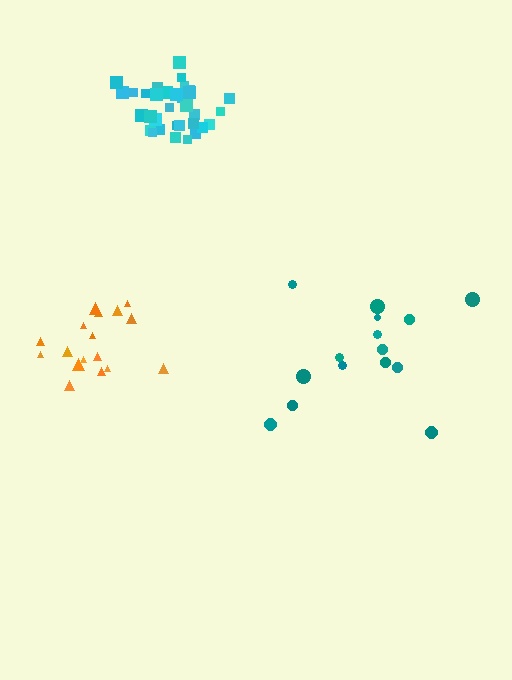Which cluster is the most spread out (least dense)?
Teal.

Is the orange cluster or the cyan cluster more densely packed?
Cyan.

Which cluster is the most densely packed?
Cyan.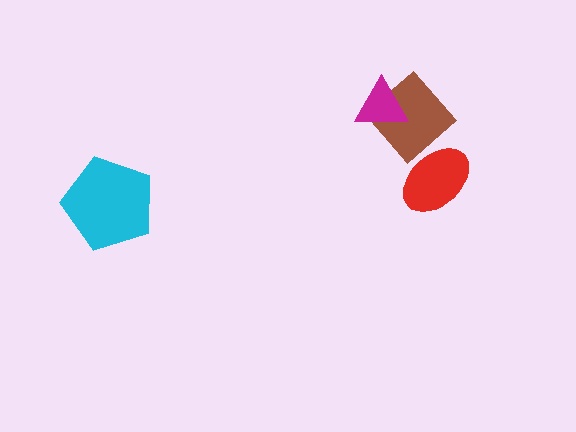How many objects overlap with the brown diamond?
1 object overlaps with the brown diamond.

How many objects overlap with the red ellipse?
0 objects overlap with the red ellipse.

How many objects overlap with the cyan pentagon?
0 objects overlap with the cyan pentagon.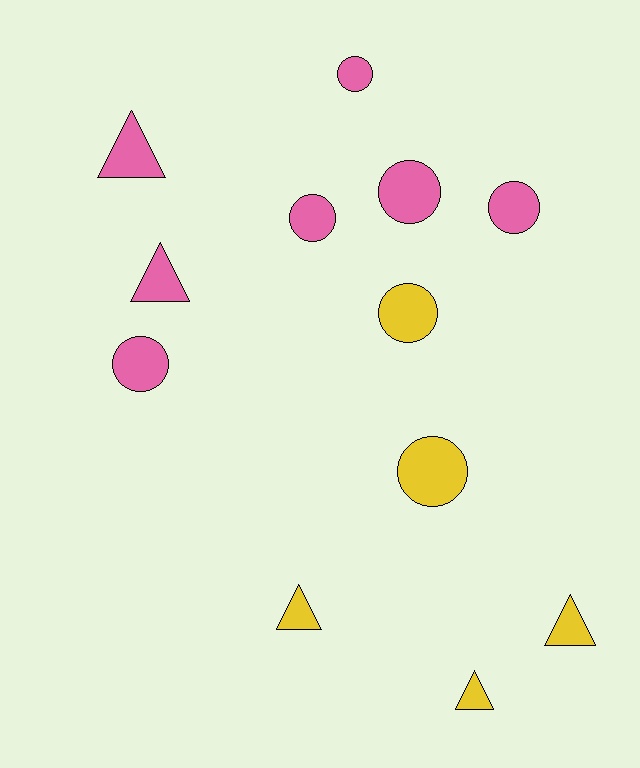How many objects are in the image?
There are 12 objects.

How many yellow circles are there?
There are 2 yellow circles.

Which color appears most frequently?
Pink, with 7 objects.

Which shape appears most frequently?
Circle, with 7 objects.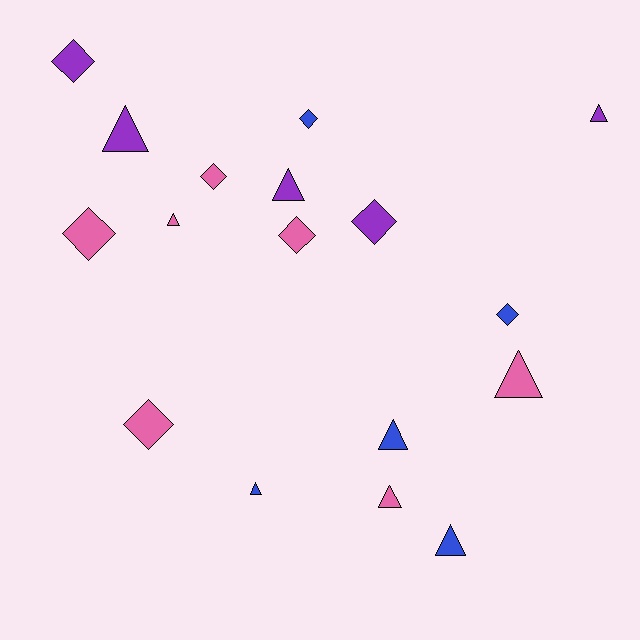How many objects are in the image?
There are 17 objects.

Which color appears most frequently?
Pink, with 7 objects.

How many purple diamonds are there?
There are 2 purple diamonds.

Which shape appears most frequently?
Triangle, with 9 objects.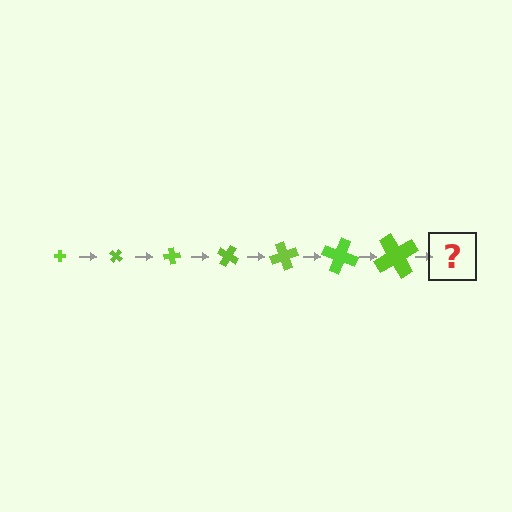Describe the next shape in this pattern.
It should be a cross, larger than the previous one and rotated 280 degrees from the start.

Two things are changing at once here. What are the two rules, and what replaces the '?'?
The two rules are that the cross grows larger each step and it rotates 40 degrees each step. The '?' should be a cross, larger than the previous one and rotated 280 degrees from the start.